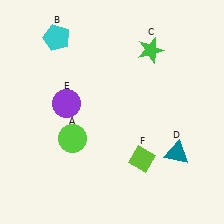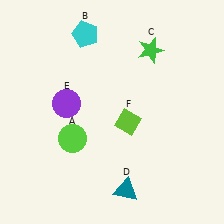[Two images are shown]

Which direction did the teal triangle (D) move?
The teal triangle (D) moved left.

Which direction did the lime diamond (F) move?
The lime diamond (F) moved up.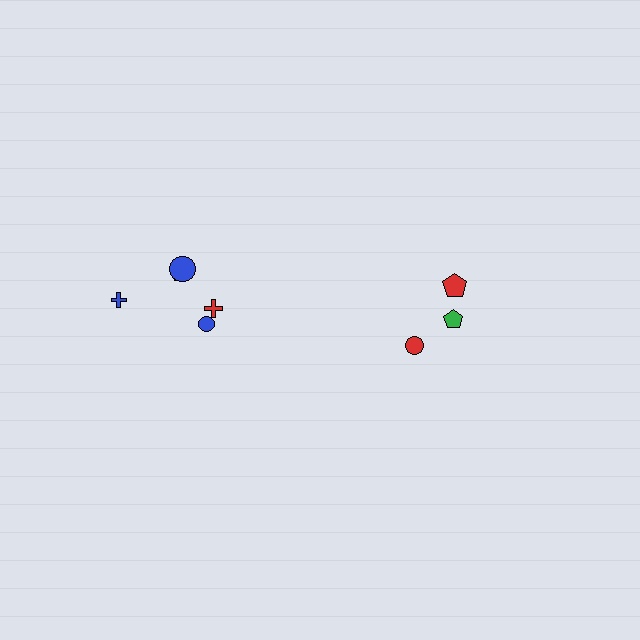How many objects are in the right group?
There are 3 objects.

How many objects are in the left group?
There are 5 objects.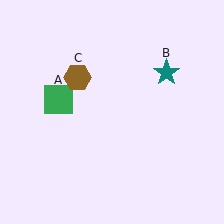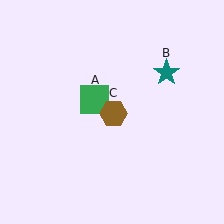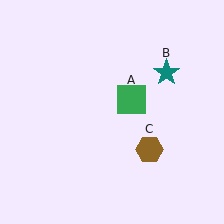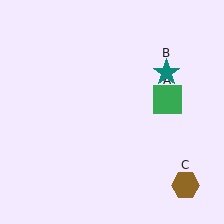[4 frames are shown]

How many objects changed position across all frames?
2 objects changed position: green square (object A), brown hexagon (object C).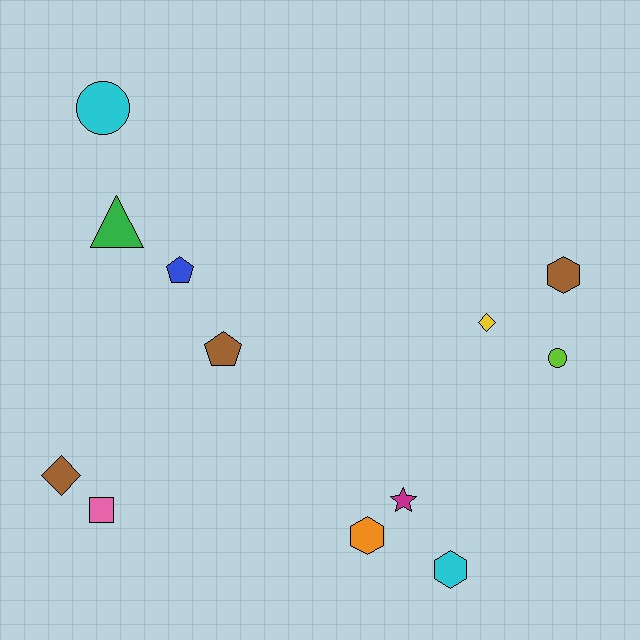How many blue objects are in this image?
There is 1 blue object.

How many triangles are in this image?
There is 1 triangle.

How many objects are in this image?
There are 12 objects.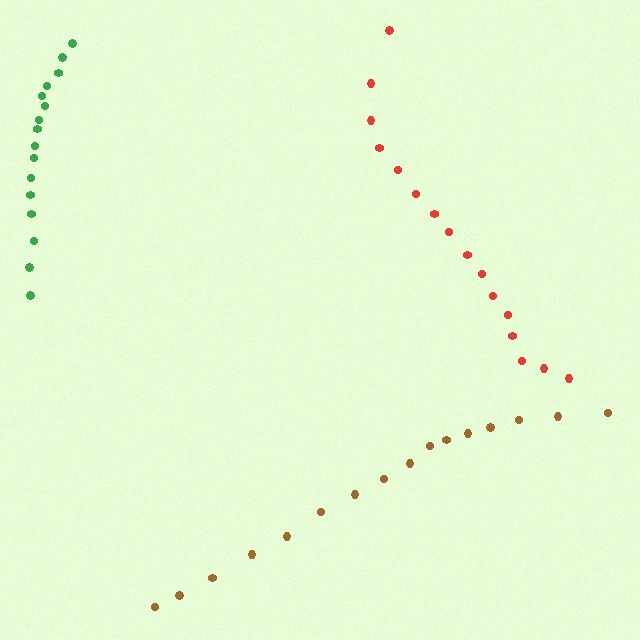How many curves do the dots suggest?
There are 3 distinct paths.